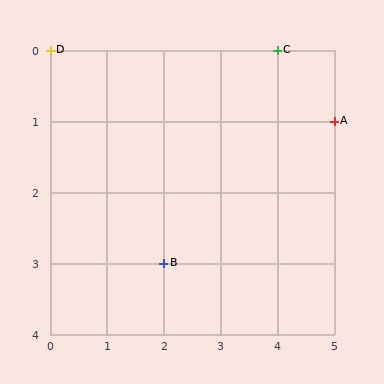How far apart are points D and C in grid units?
Points D and C are 4 columns apart.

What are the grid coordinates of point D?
Point D is at grid coordinates (0, 0).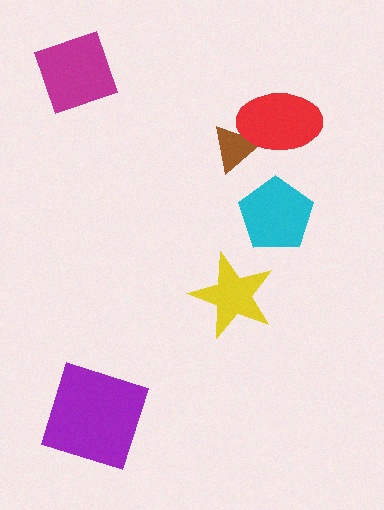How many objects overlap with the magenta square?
0 objects overlap with the magenta square.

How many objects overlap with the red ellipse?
1 object overlaps with the red ellipse.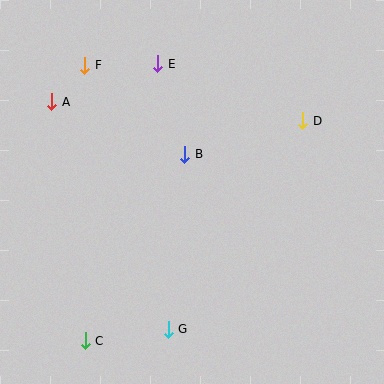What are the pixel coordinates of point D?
Point D is at (303, 121).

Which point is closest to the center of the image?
Point B at (185, 154) is closest to the center.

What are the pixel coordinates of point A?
Point A is at (52, 102).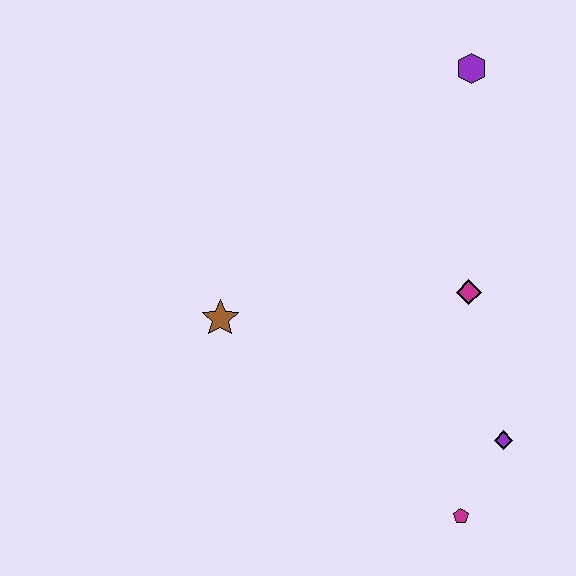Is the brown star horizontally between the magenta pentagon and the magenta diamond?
No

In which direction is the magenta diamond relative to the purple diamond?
The magenta diamond is above the purple diamond.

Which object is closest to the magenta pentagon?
The purple diamond is closest to the magenta pentagon.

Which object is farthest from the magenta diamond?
The brown star is farthest from the magenta diamond.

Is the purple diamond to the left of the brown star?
No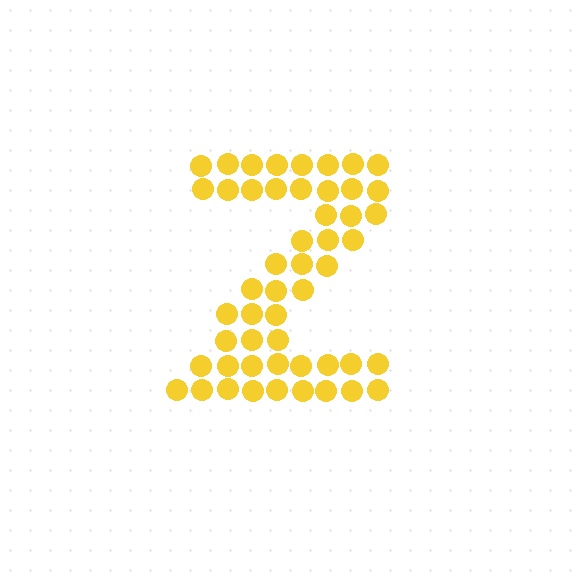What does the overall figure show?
The overall figure shows the letter Z.